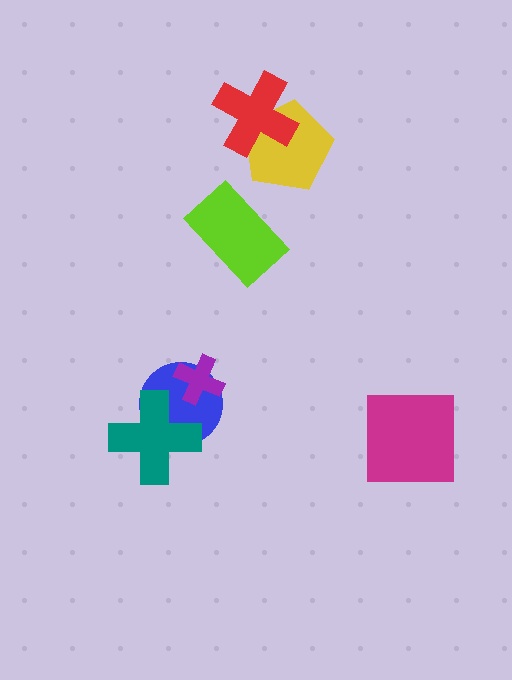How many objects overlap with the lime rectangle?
0 objects overlap with the lime rectangle.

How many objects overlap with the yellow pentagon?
1 object overlaps with the yellow pentagon.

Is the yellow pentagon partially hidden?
Yes, it is partially covered by another shape.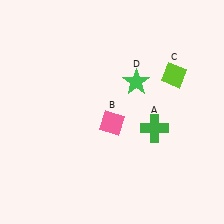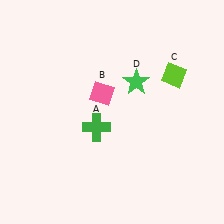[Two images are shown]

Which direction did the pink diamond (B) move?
The pink diamond (B) moved up.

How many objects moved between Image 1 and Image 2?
2 objects moved between the two images.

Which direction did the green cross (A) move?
The green cross (A) moved left.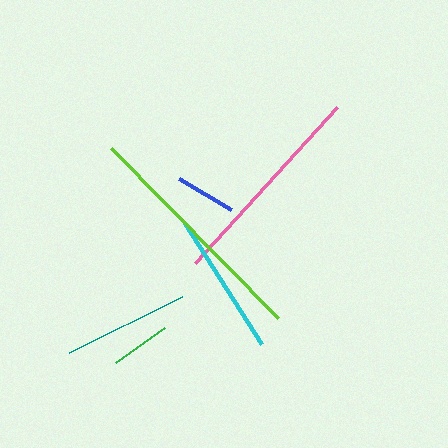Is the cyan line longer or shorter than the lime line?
The lime line is longer than the cyan line.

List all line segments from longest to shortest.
From longest to shortest: lime, pink, cyan, teal, blue, green.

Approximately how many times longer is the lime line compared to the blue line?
The lime line is approximately 3.9 times the length of the blue line.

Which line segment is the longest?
The lime line is the longest at approximately 238 pixels.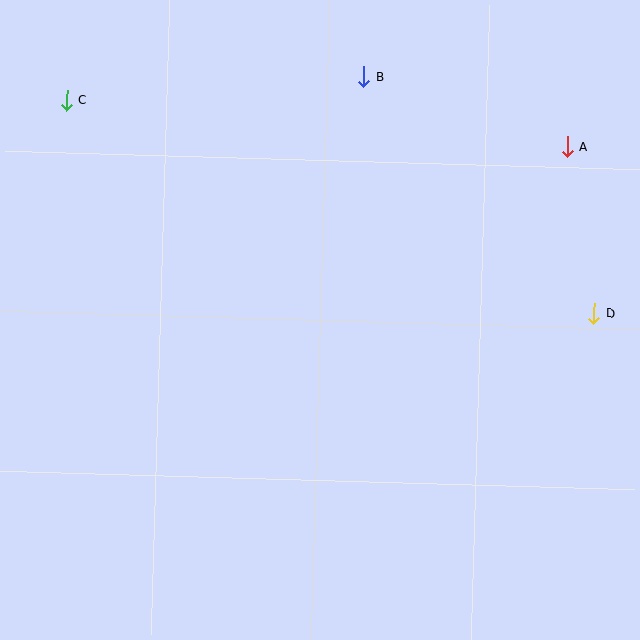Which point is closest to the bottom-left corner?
Point C is closest to the bottom-left corner.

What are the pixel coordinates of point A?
Point A is at (568, 146).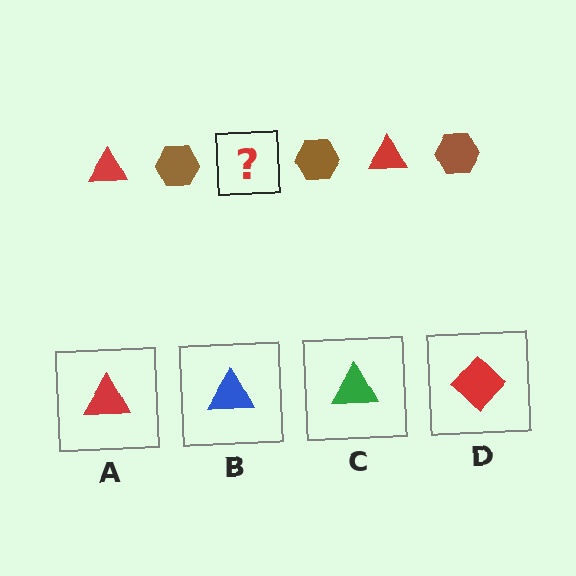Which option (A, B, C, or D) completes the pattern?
A.